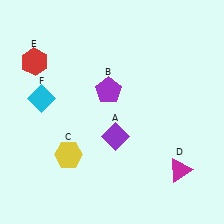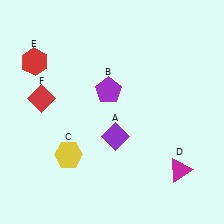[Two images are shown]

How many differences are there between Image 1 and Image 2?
There is 1 difference between the two images.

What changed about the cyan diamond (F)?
In Image 1, F is cyan. In Image 2, it changed to red.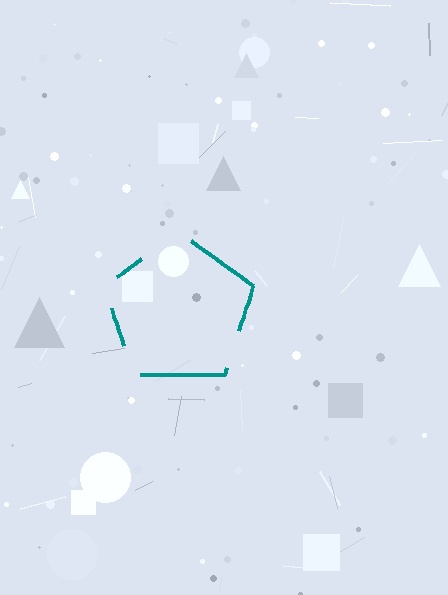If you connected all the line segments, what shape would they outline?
They would outline a pentagon.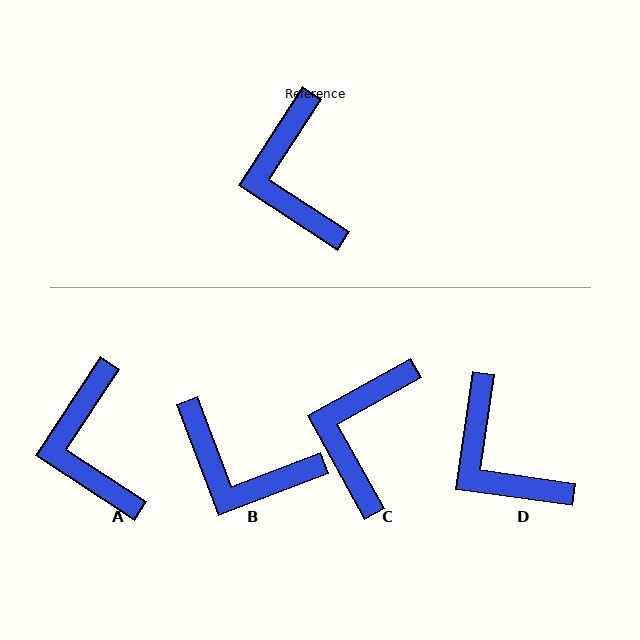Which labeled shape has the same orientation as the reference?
A.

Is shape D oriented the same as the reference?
No, it is off by about 25 degrees.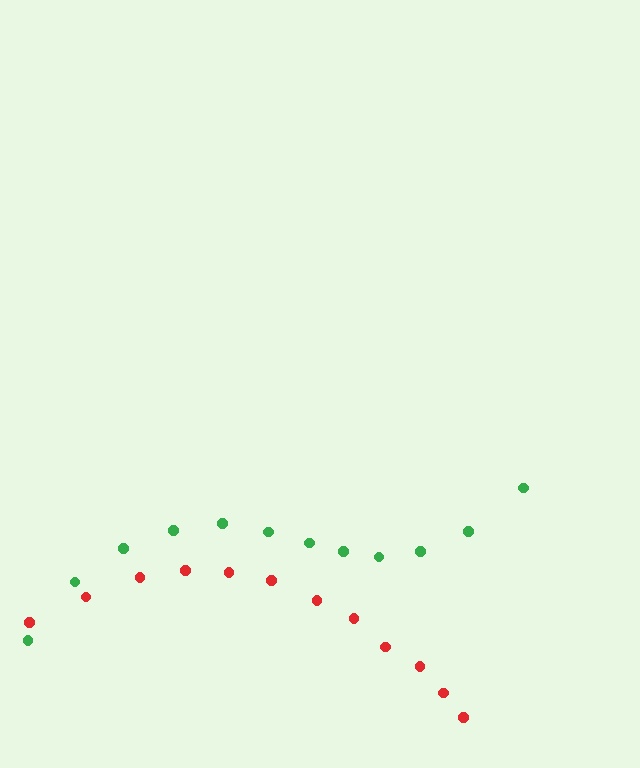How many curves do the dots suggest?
There are 2 distinct paths.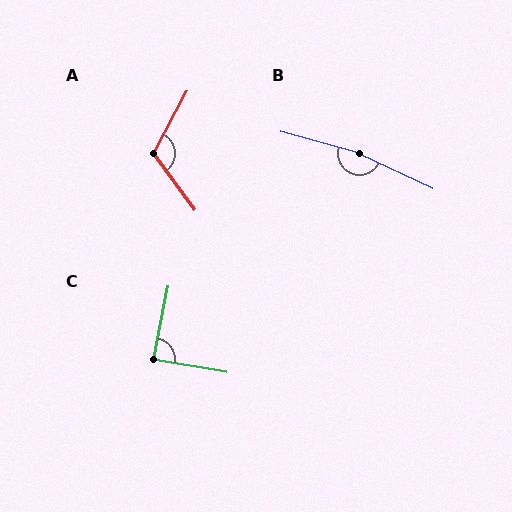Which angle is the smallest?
C, at approximately 88 degrees.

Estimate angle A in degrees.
Approximately 115 degrees.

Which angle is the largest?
B, at approximately 170 degrees.